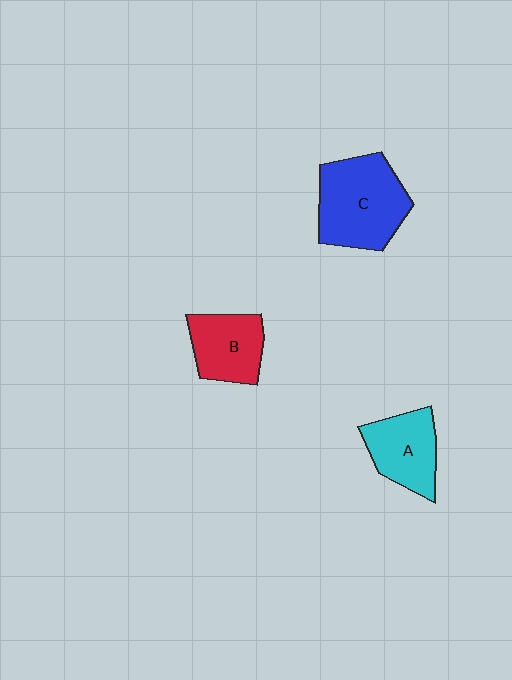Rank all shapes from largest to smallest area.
From largest to smallest: C (blue), A (cyan), B (red).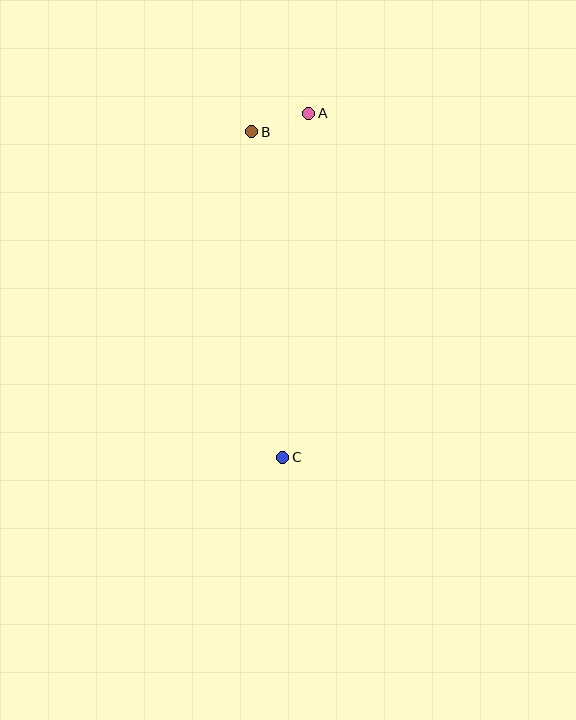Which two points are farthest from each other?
Points A and C are farthest from each other.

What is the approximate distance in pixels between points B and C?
The distance between B and C is approximately 327 pixels.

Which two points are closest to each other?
Points A and B are closest to each other.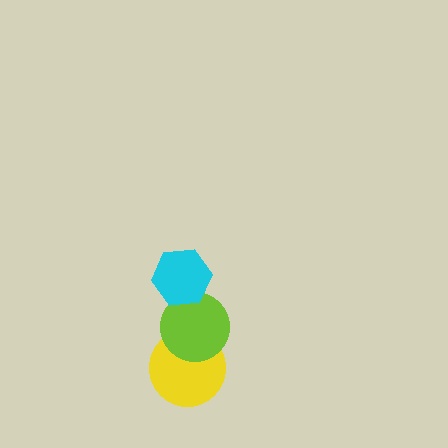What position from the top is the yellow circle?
The yellow circle is 3rd from the top.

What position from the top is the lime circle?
The lime circle is 2nd from the top.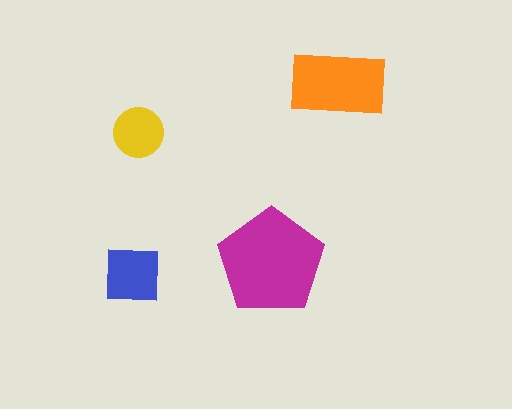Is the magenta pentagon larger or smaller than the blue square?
Larger.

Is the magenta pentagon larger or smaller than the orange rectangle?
Larger.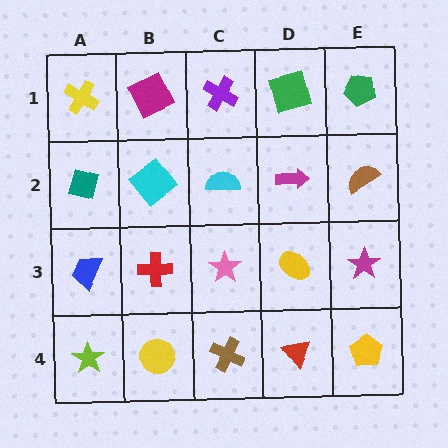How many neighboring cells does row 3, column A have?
3.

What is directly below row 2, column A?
A blue trapezoid.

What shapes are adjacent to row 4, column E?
A magenta star (row 3, column E), a red triangle (row 4, column D).